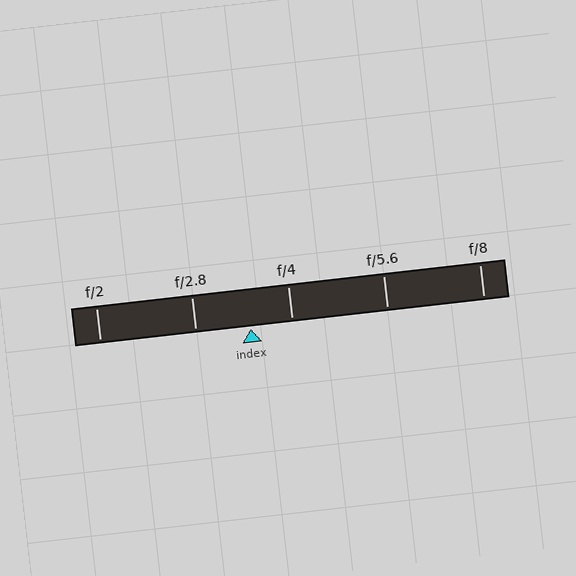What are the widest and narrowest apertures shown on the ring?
The widest aperture shown is f/2 and the narrowest is f/8.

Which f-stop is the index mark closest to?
The index mark is closest to f/4.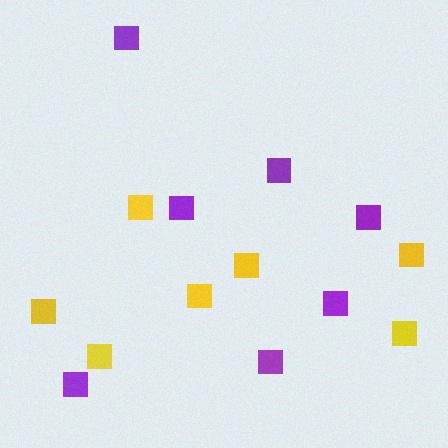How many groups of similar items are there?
There are 2 groups: one group of purple squares (7) and one group of yellow squares (7).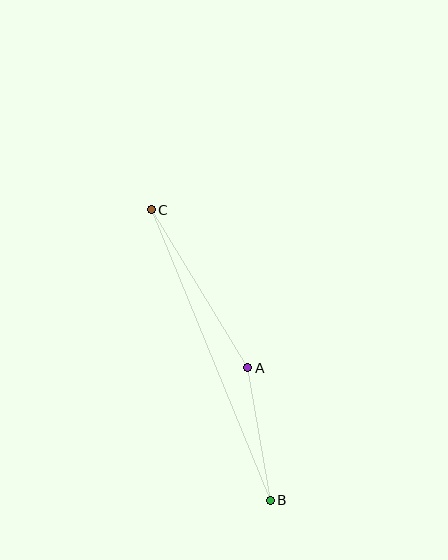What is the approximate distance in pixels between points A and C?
The distance between A and C is approximately 185 pixels.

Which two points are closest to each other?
Points A and B are closest to each other.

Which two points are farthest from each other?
Points B and C are farthest from each other.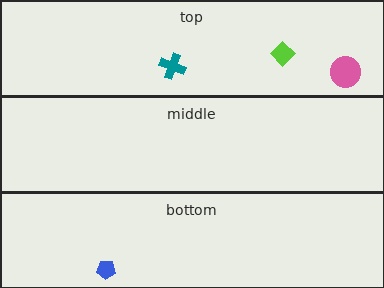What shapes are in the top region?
The teal cross, the pink circle, the lime diamond.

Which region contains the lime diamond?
The top region.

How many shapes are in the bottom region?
1.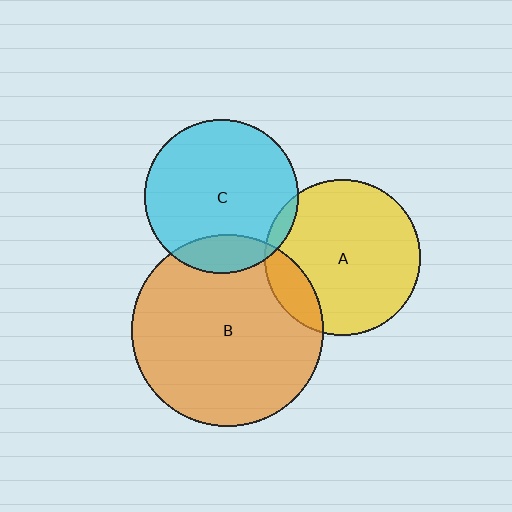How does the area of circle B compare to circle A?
Approximately 1.5 times.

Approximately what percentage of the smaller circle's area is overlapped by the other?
Approximately 15%.